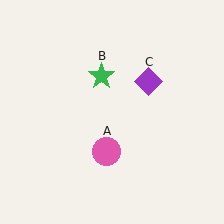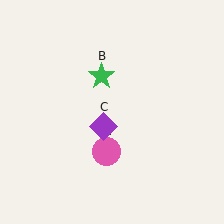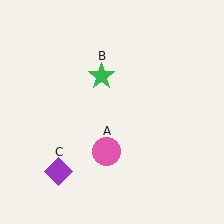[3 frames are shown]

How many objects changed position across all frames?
1 object changed position: purple diamond (object C).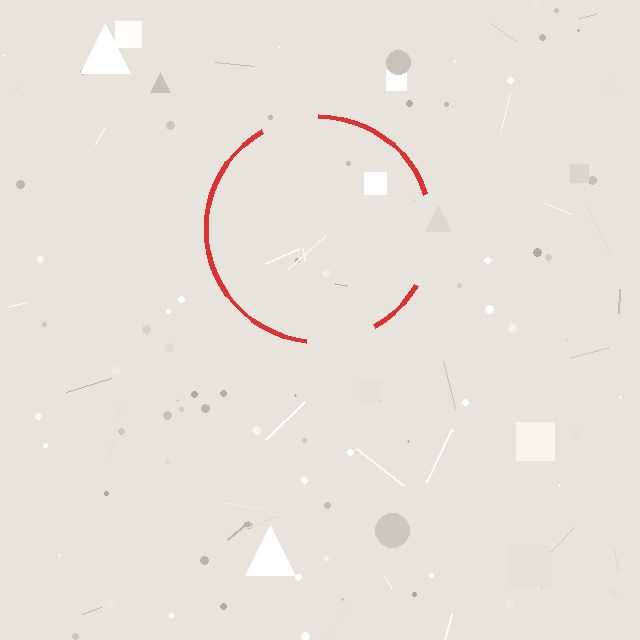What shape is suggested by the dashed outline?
The dashed outline suggests a circle.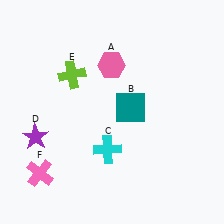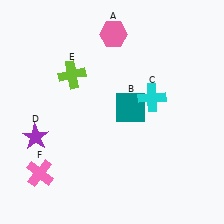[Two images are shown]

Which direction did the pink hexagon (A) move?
The pink hexagon (A) moved up.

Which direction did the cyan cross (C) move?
The cyan cross (C) moved up.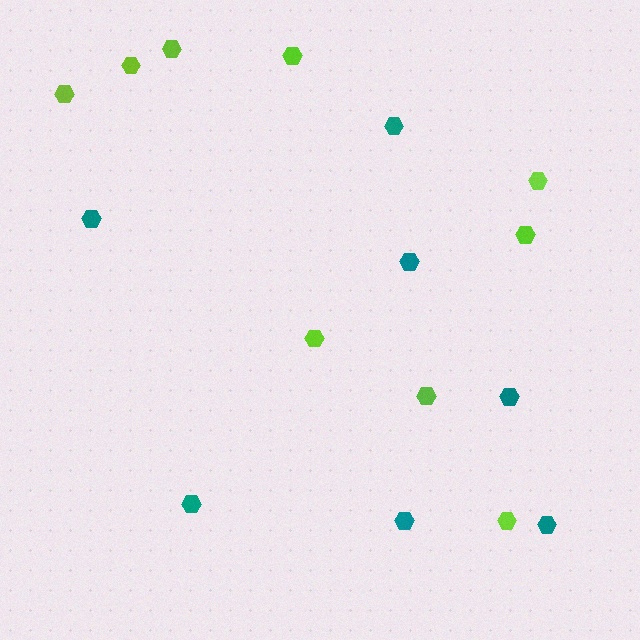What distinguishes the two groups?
There are 2 groups: one group of teal hexagons (7) and one group of lime hexagons (9).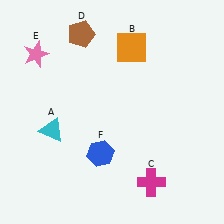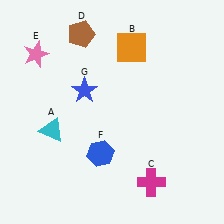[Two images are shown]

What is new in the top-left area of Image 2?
A blue star (G) was added in the top-left area of Image 2.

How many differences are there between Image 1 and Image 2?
There is 1 difference between the two images.